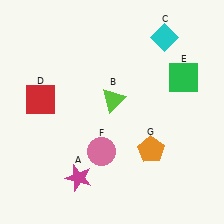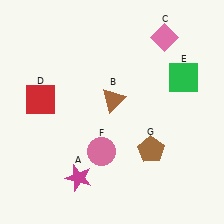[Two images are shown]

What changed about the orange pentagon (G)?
In Image 1, G is orange. In Image 2, it changed to brown.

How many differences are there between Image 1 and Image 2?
There are 3 differences between the two images.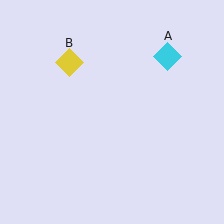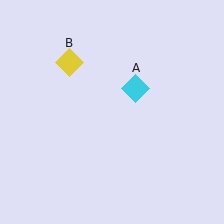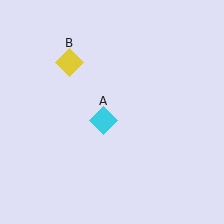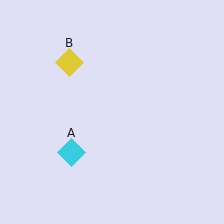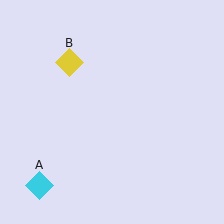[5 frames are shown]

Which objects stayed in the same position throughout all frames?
Yellow diamond (object B) remained stationary.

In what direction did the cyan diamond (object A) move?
The cyan diamond (object A) moved down and to the left.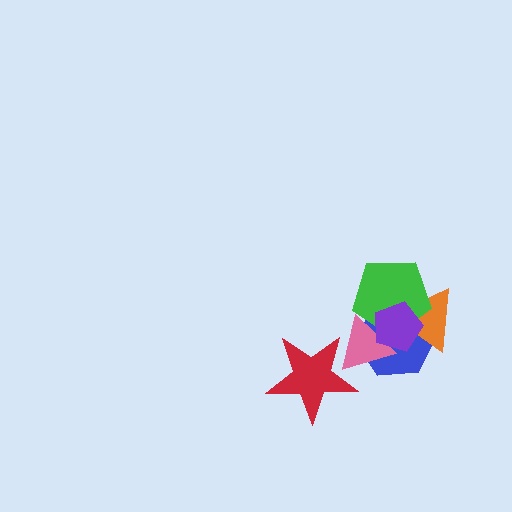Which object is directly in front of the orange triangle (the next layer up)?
The green pentagon is directly in front of the orange triangle.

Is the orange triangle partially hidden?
Yes, it is partially covered by another shape.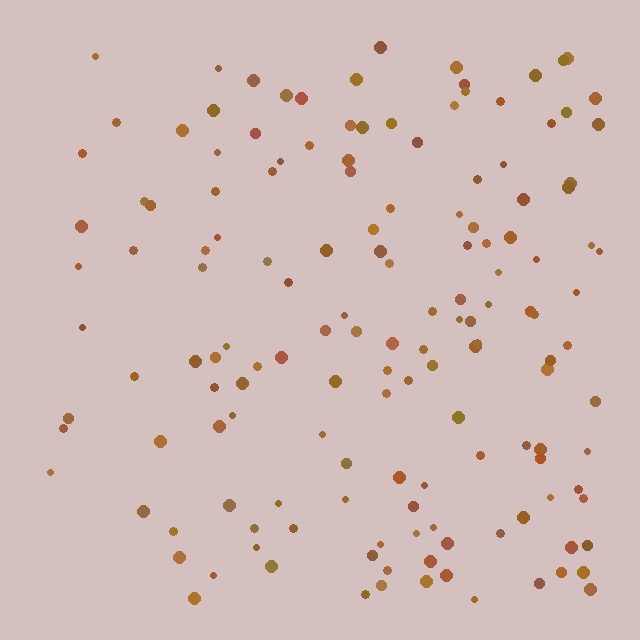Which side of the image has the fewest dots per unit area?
The left.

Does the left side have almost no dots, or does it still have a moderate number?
Still a moderate number, just noticeably fewer than the right.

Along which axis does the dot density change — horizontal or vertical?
Horizontal.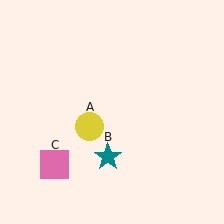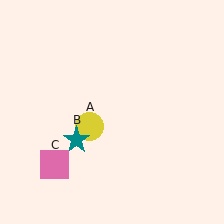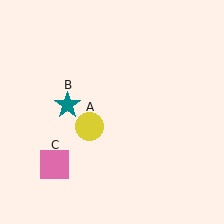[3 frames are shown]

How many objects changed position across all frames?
1 object changed position: teal star (object B).